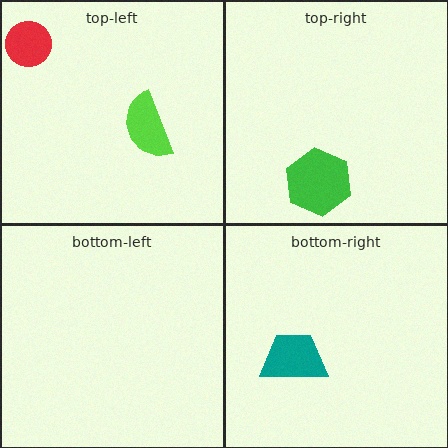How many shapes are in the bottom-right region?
1.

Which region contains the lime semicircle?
The top-left region.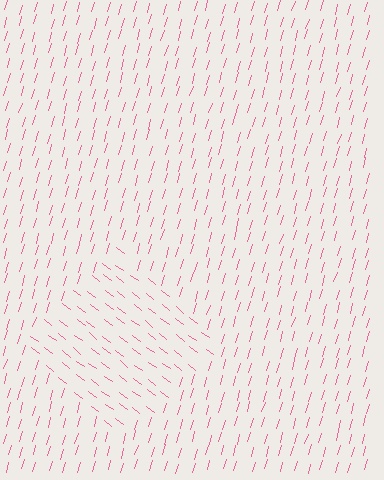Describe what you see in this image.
The image is filled with small pink line segments. A diamond region in the image has lines oriented differently from the surrounding lines, creating a visible texture boundary.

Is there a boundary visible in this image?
Yes, there is a texture boundary formed by a change in line orientation.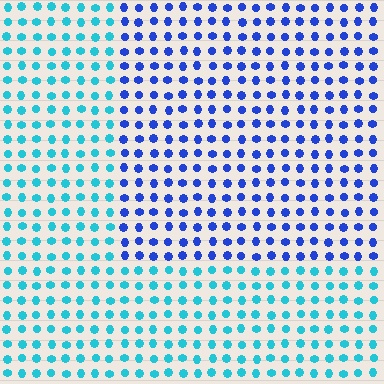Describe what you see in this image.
The image is filled with small cyan elements in a uniform arrangement. A rectangle-shaped region is visible where the elements are tinted to a slightly different hue, forming a subtle color boundary.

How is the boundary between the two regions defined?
The boundary is defined purely by a slight shift in hue (about 44 degrees). Spacing, size, and orientation are identical on both sides.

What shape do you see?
I see a rectangle.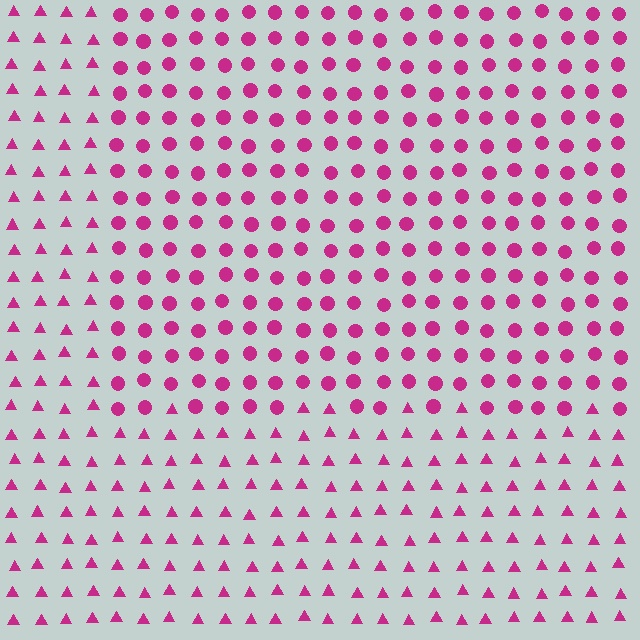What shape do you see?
I see a rectangle.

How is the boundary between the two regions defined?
The boundary is defined by a change in element shape: circles inside vs. triangles outside. All elements share the same color and spacing.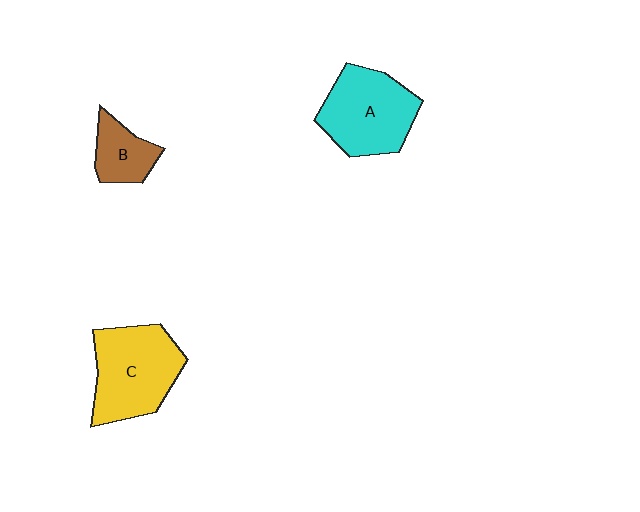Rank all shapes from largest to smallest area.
From largest to smallest: C (yellow), A (cyan), B (brown).